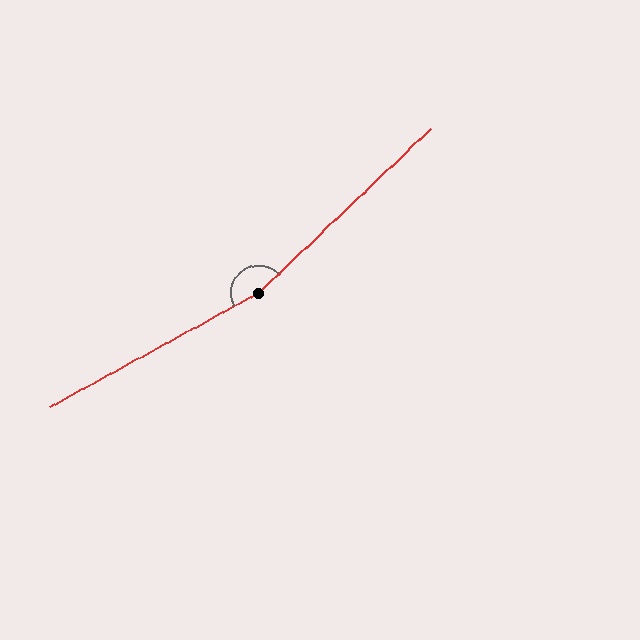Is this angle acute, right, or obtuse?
It is obtuse.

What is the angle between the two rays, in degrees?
Approximately 165 degrees.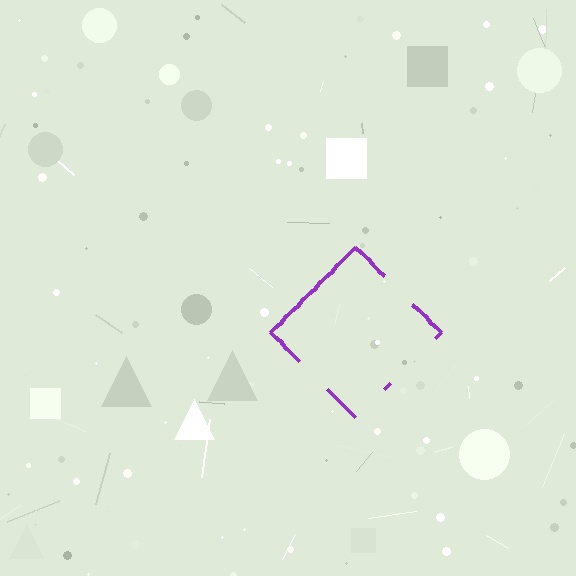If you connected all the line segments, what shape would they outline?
They would outline a diamond.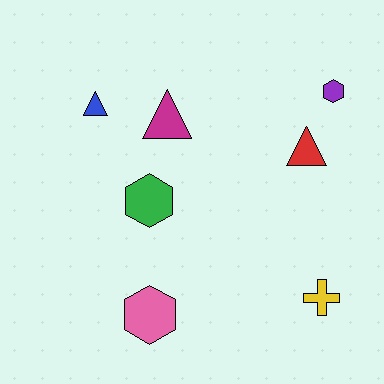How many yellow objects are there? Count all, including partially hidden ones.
There is 1 yellow object.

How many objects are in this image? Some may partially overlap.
There are 7 objects.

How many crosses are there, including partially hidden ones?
There is 1 cross.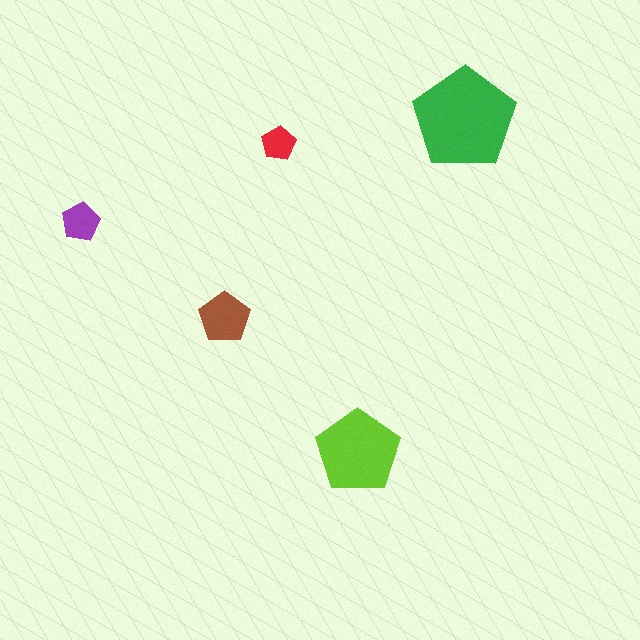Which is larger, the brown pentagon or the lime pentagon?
The lime one.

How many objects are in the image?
There are 5 objects in the image.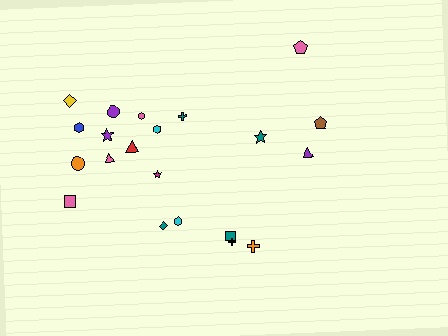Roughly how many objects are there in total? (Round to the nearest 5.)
Roughly 20 objects in total.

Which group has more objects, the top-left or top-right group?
The top-left group.